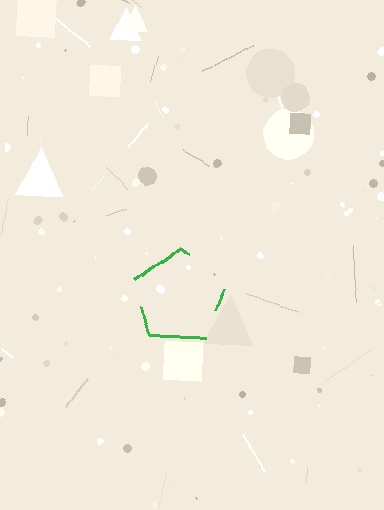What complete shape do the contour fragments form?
The contour fragments form a pentagon.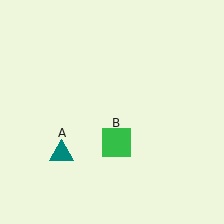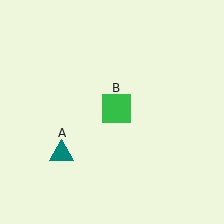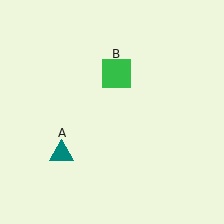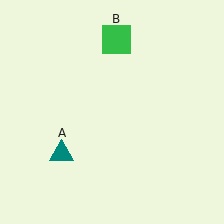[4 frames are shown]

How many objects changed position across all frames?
1 object changed position: green square (object B).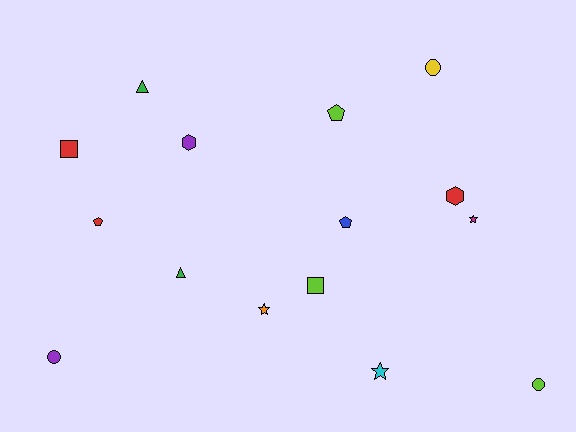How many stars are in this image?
There are 3 stars.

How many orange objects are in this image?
There is 1 orange object.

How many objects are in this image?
There are 15 objects.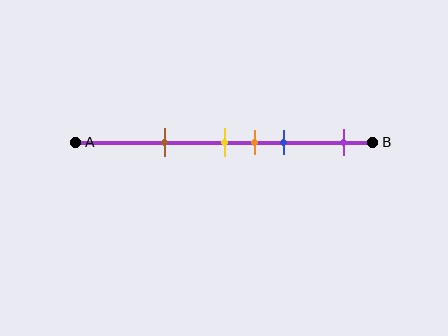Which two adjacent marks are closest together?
The yellow and orange marks are the closest adjacent pair.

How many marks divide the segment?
There are 5 marks dividing the segment.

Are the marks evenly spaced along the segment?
No, the marks are not evenly spaced.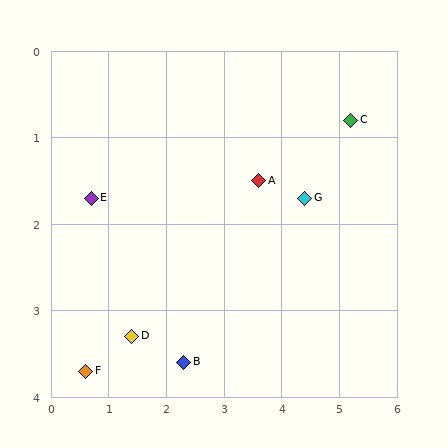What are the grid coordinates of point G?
Point G is at approximately (4.4, 1.7).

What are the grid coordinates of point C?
Point C is at approximately (5.2, 0.8).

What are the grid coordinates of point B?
Point B is at approximately (2.3, 3.6).